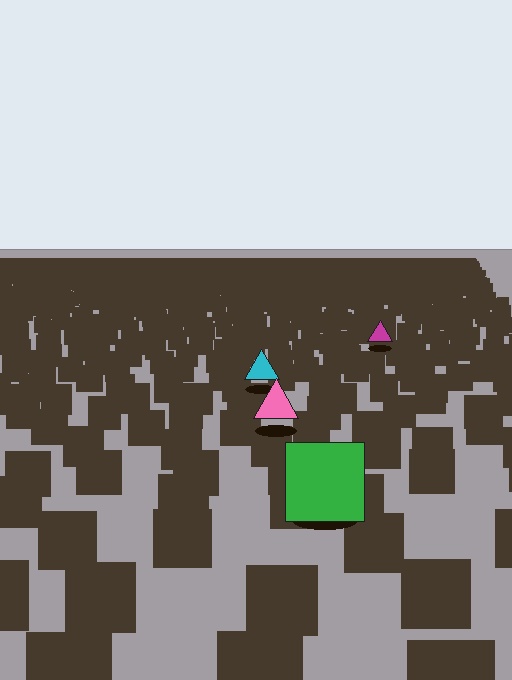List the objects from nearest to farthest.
From nearest to farthest: the green square, the pink triangle, the cyan triangle, the magenta triangle.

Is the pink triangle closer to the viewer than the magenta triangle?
Yes. The pink triangle is closer — you can tell from the texture gradient: the ground texture is coarser near it.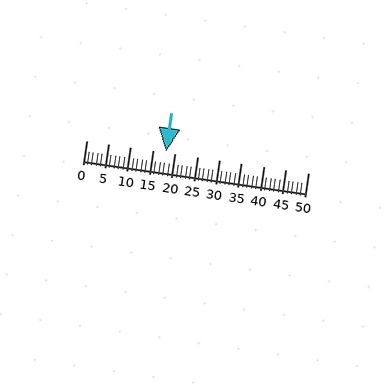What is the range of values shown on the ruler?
The ruler shows values from 0 to 50.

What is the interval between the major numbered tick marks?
The major tick marks are spaced 5 units apart.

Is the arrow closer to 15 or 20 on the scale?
The arrow is closer to 20.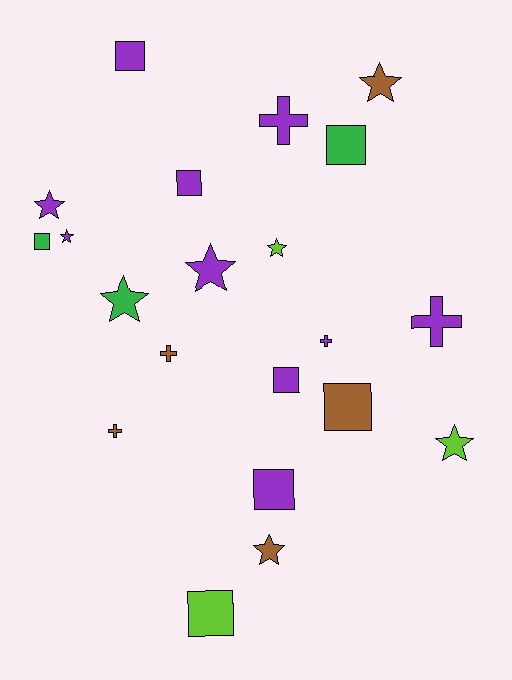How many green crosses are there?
There are no green crosses.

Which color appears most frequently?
Purple, with 10 objects.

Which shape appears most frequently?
Star, with 8 objects.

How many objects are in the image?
There are 21 objects.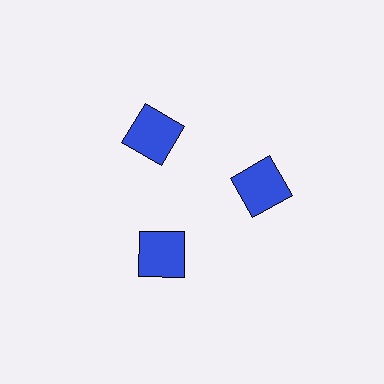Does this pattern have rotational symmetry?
Yes, this pattern has 3-fold rotational symmetry. It looks the same after rotating 120 degrees around the center.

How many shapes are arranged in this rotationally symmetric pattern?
There are 3 shapes, arranged in 3 groups of 1.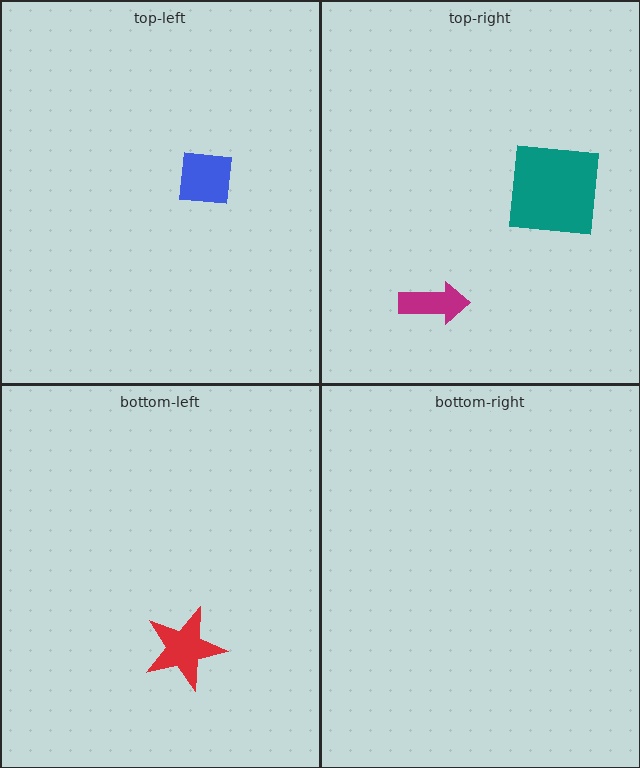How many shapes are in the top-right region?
2.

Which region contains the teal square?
The top-right region.